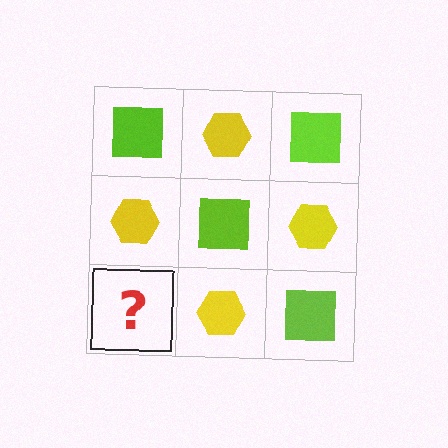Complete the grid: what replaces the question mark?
The question mark should be replaced with a lime square.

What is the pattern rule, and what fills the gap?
The rule is that it alternates lime square and yellow hexagon in a checkerboard pattern. The gap should be filled with a lime square.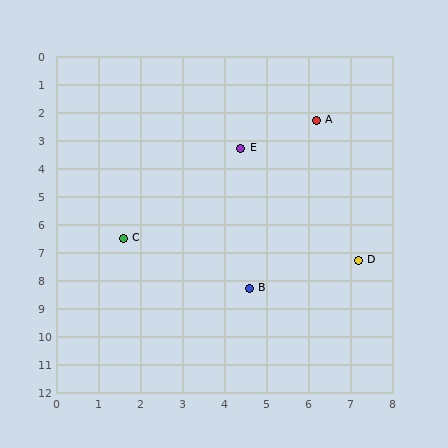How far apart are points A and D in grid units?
Points A and D are about 5.1 grid units apart.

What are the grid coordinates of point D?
Point D is at approximately (7.2, 7.3).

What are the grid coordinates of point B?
Point B is at approximately (4.6, 8.3).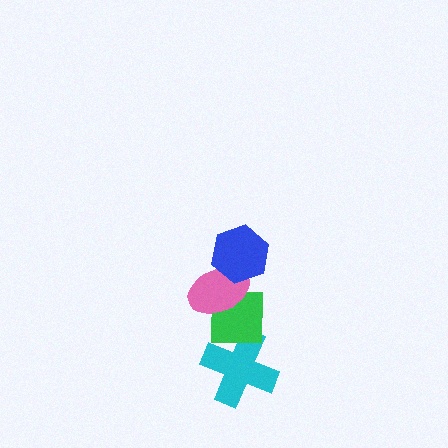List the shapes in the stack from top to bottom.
From top to bottom: the blue hexagon, the pink ellipse, the green square, the cyan cross.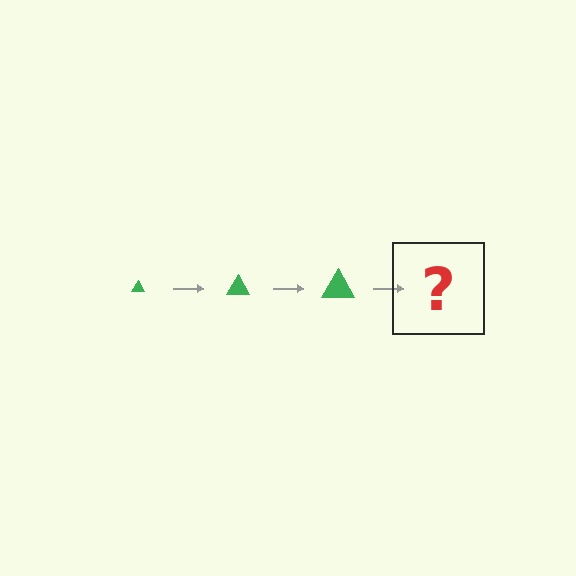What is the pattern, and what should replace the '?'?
The pattern is that the triangle gets progressively larger each step. The '?' should be a green triangle, larger than the previous one.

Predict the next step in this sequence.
The next step is a green triangle, larger than the previous one.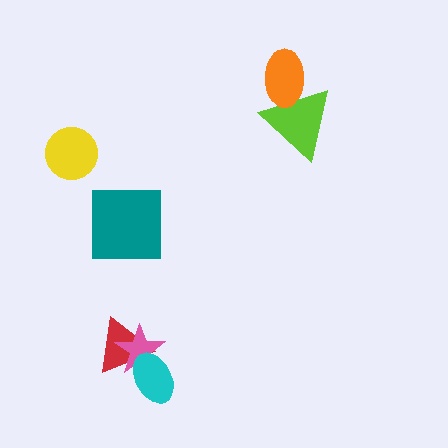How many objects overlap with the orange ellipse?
1 object overlaps with the orange ellipse.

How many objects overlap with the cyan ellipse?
2 objects overlap with the cyan ellipse.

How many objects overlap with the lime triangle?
1 object overlaps with the lime triangle.